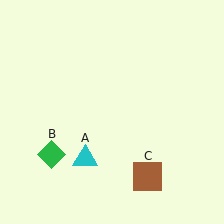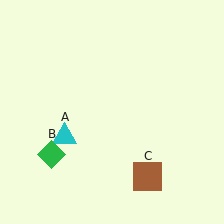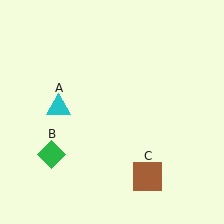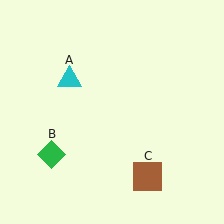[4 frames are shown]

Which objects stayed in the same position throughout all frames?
Green diamond (object B) and brown square (object C) remained stationary.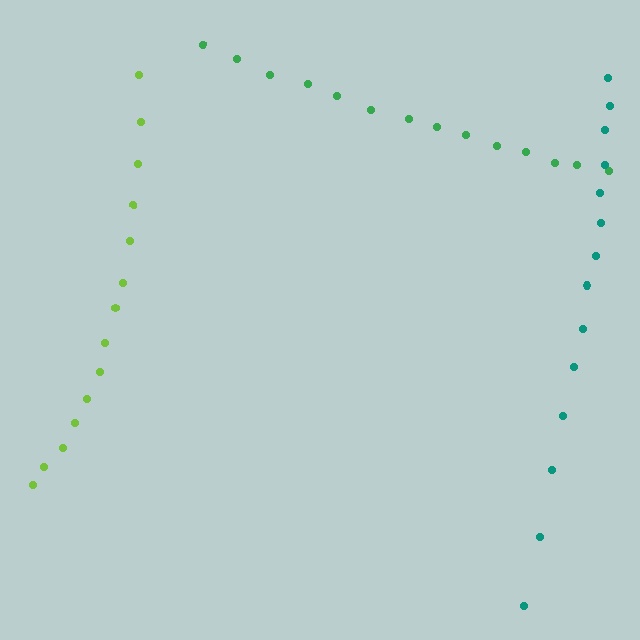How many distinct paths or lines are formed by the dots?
There are 3 distinct paths.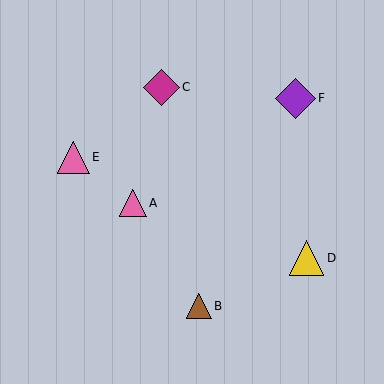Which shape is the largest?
The purple diamond (labeled F) is the largest.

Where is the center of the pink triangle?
The center of the pink triangle is at (133, 203).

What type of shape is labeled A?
Shape A is a pink triangle.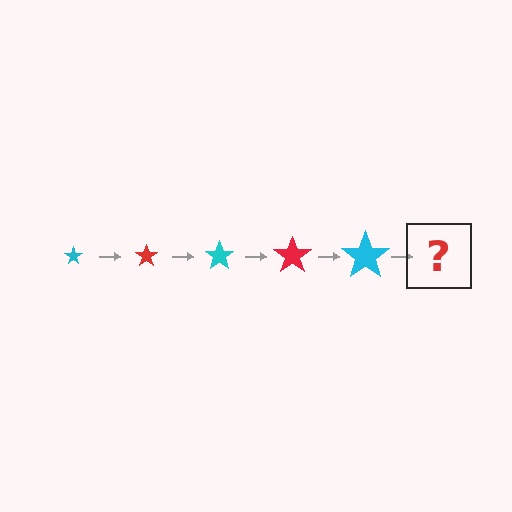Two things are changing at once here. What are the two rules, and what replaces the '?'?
The two rules are that the star grows larger each step and the color cycles through cyan and red. The '?' should be a red star, larger than the previous one.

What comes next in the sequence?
The next element should be a red star, larger than the previous one.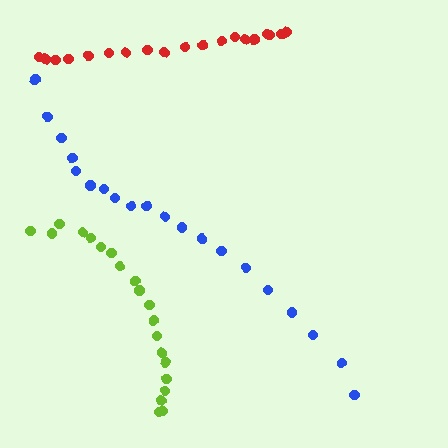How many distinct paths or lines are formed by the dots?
There are 3 distinct paths.